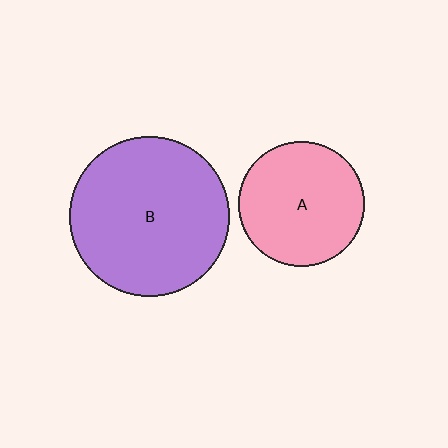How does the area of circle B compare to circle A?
Approximately 1.6 times.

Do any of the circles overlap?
No, none of the circles overlap.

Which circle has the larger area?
Circle B (purple).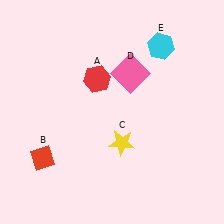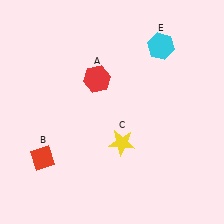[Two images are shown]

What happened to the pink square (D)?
The pink square (D) was removed in Image 2. It was in the top-right area of Image 1.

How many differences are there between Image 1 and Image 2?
There is 1 difference between the two images.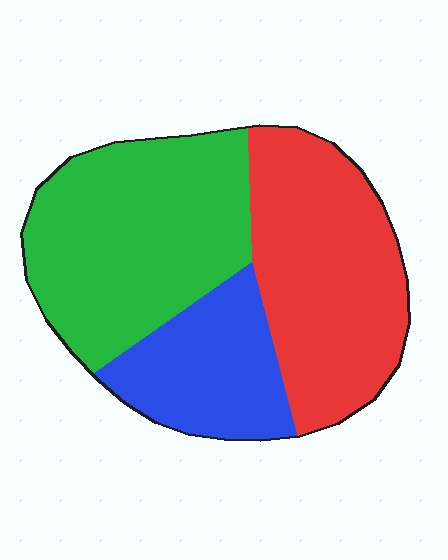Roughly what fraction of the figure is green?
Green covers around 40% of the figure.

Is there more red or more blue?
Red.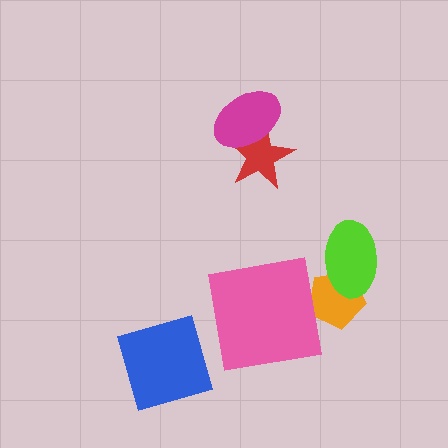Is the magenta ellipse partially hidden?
No, no other shape covers it.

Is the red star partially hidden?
Yes, it is partially covered by another shape.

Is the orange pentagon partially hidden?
Yes, it is partially covered by another shape.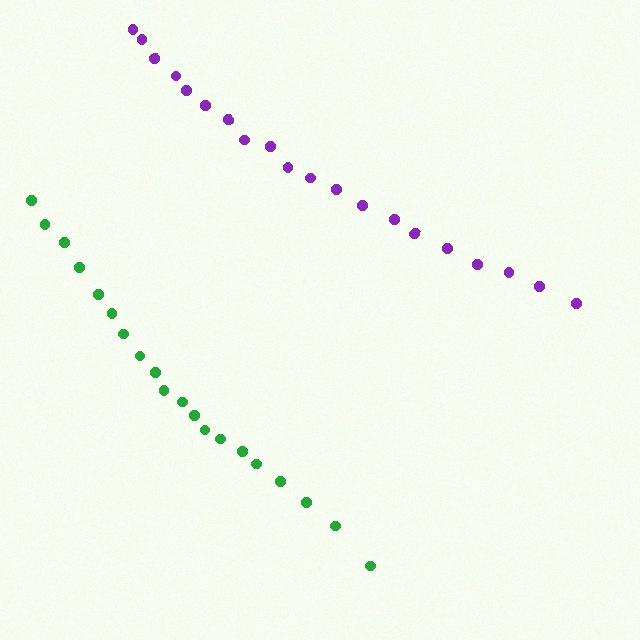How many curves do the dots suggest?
There are 2 distinct paths.